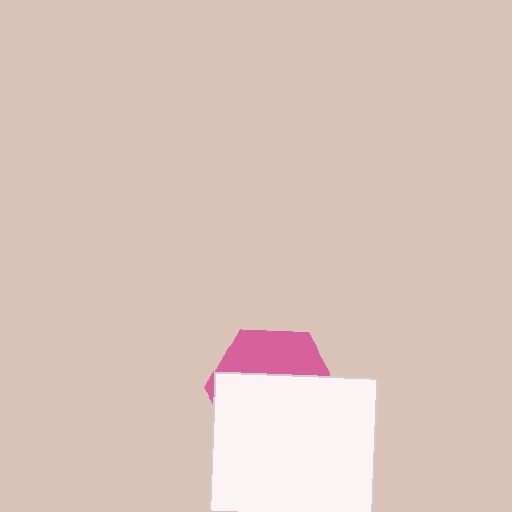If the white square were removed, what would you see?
You would see the complete pink hexagon.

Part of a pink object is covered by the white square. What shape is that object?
It is a hexagon.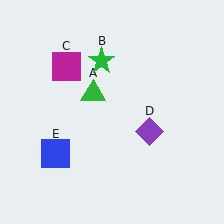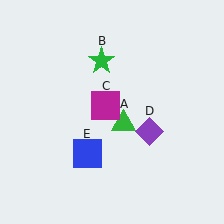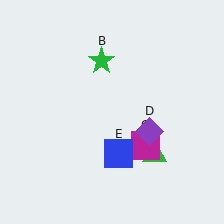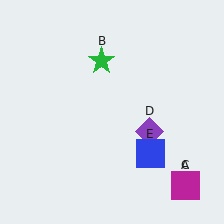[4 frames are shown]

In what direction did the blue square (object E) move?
The blue square (object E) moved right.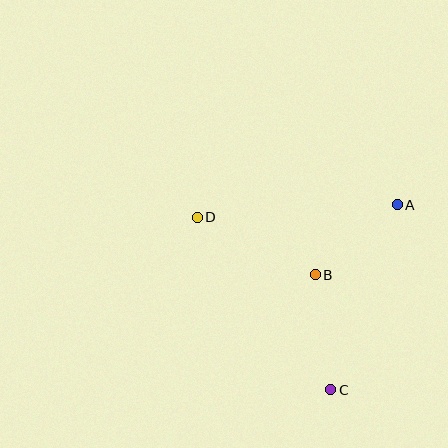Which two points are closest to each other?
Points A and B are closest to each other.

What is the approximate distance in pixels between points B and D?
The distance between B and D is approximately 131 pixels.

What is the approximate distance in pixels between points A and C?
The distance between A and C is approximately 197 pixels.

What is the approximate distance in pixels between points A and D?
The distance between A and D is approximately 200 pixels.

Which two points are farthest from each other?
Points C and D are farthest from each other.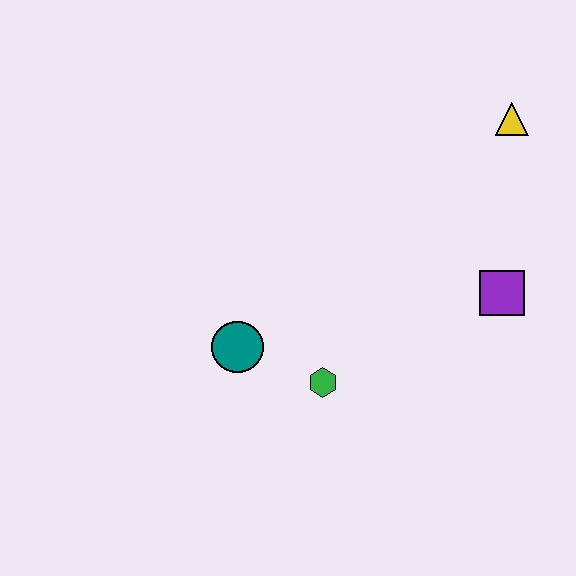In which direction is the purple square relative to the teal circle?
The purple square is to the right of the teal circle.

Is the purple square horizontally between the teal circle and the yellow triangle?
Yes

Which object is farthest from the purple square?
The teal circle is farthest from the purple square.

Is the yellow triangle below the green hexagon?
No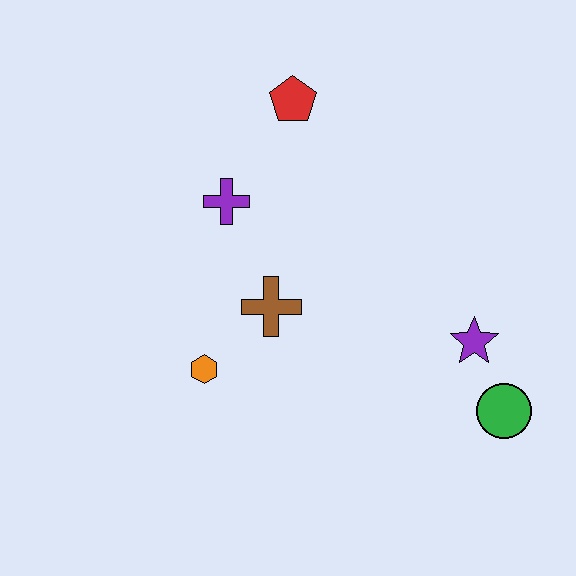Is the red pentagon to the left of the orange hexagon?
No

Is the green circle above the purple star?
No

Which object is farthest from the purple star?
The red pentagon is farthest from the purple star.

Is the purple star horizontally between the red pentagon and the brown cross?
No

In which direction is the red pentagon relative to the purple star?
The red pentagon is above the purple star.